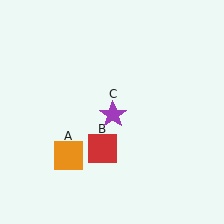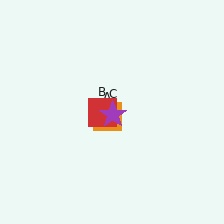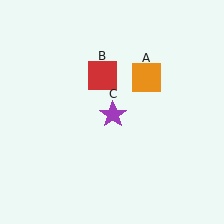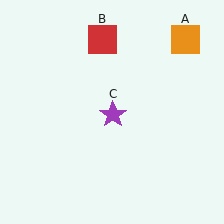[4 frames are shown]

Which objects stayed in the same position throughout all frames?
Purple star (object C) remained stationary.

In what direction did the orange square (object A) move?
The orange square (object A) moved up and to the right.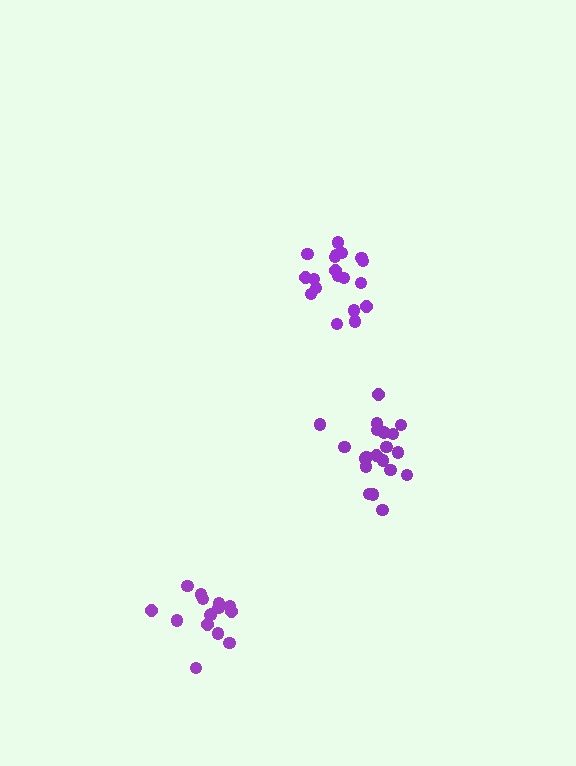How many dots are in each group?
Group 1: 20 dots, Group 2: 15 dots, Group 3: 19 dots (54 total).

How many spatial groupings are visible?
There are 3 spatial groupings.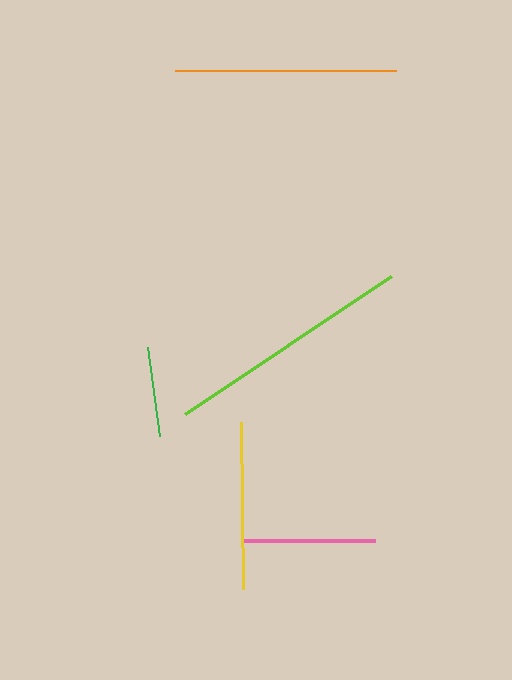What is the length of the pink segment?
The pink segment is approximately 133 pixels long.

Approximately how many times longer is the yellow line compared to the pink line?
The yellow line is approximately 1.3 times the length of the pink line.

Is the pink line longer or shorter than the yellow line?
The yellow line is longer than the pink line.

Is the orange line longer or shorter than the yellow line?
The orange line is longer than the yellow line.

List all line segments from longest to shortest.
From longest to shortest: lime, orange, yellow, pink, green.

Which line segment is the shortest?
The green line is the shortest at approximately 90 pixels.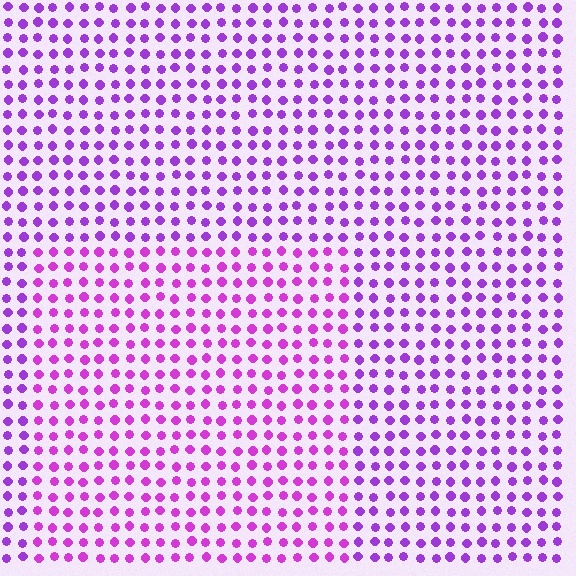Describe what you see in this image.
The image is filled with small purple elements in a uniform arrangement. A rectangle-shaped region is visible where the elements are tinted to a slightly different hue, forming a subtle color boundary.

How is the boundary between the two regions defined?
The boundary is defined purely by a slight shift in hue (about 21 degrees). Spacing, size, and orientation are identical on both sides.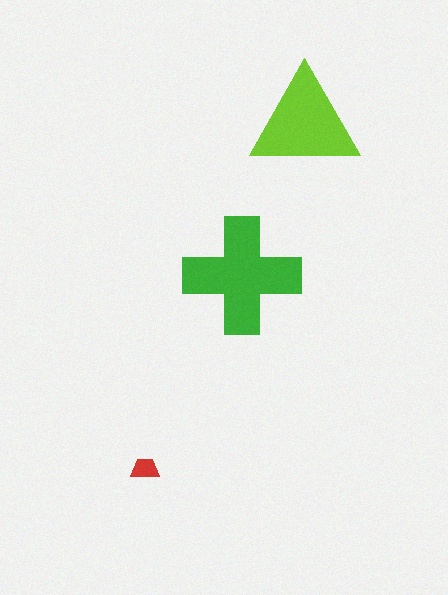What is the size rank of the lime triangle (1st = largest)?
2nd.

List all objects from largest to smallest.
The green cross, the lime triangle, the red trapezoid.